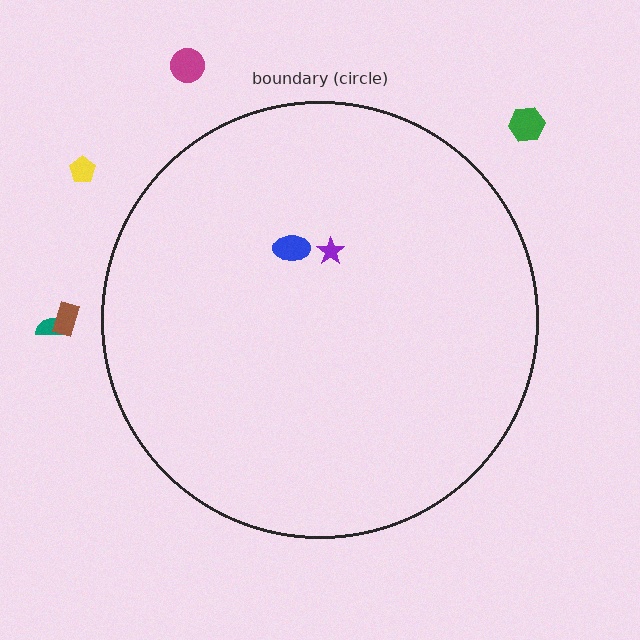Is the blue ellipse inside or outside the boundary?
Inside.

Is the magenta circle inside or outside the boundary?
Outside.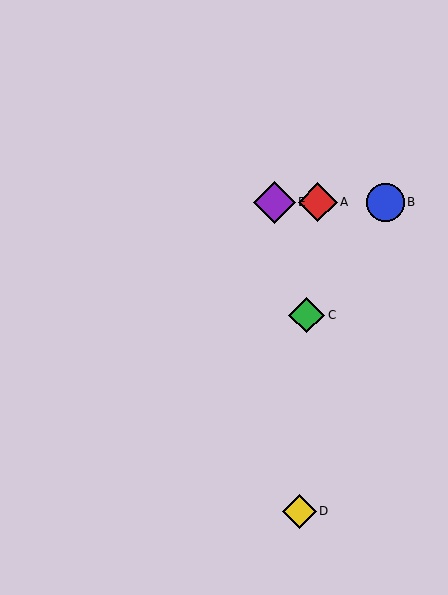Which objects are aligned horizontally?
Objects A, B, E are aligned horizontally.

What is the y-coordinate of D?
Object D is at y≈511.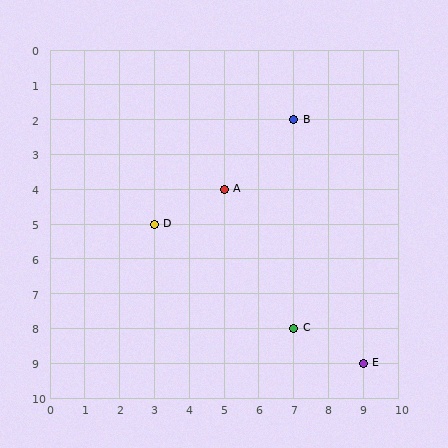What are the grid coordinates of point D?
Point D is at grid coordinates (3, 5).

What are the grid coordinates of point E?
Point E is at grid coordinates (9, 9).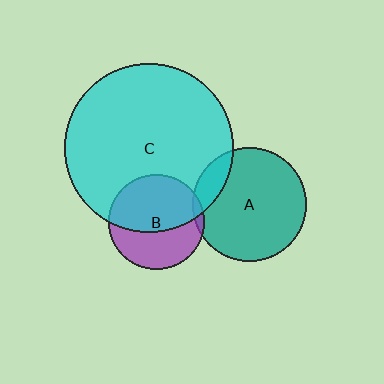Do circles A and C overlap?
Yes.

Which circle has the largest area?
Circle C (cyan).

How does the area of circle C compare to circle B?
Approximately 3.1 times.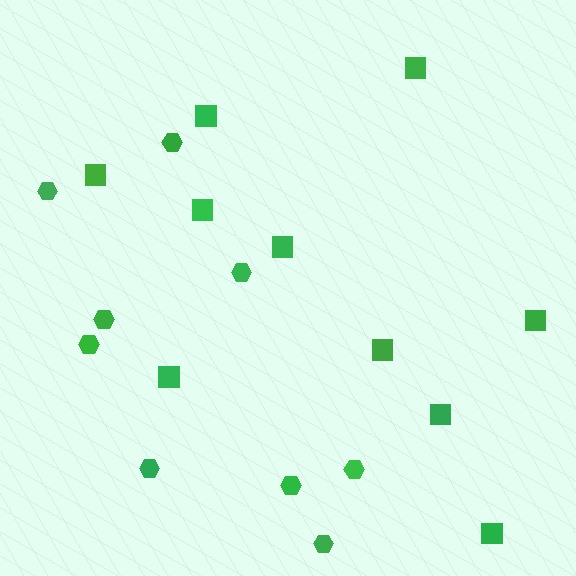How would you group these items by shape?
There are 2 groups: one group of hexagons (9) and one group of squares (10).